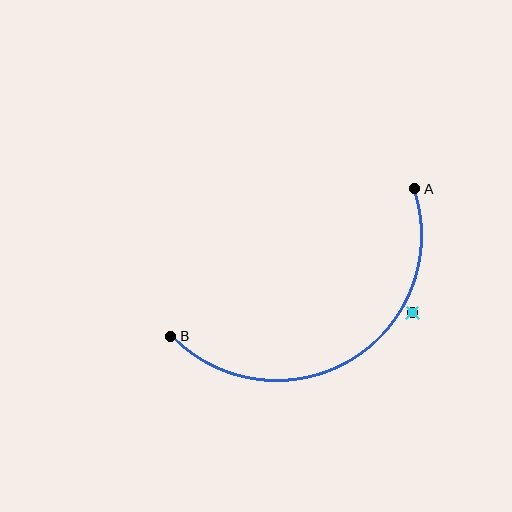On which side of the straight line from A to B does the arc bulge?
The arc bulges below the straight line connecting A and B.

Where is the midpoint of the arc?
The arc midpoint is the point on the curve farthest from the straight line joining A and B. It sits below that line.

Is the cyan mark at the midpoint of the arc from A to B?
No — the cyan mark does not lie on the arc at all. It sits slightly outside the curve.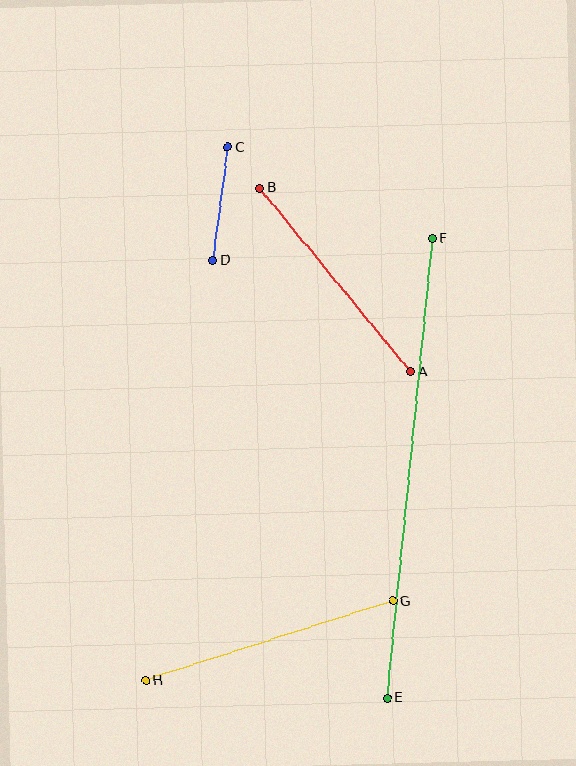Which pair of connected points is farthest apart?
Points E and F are farthest apart.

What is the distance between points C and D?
The distance is approximately 114 pixels.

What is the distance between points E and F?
The distance is approximately 462 pixels.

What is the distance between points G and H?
The distance is approximately 260 pixels.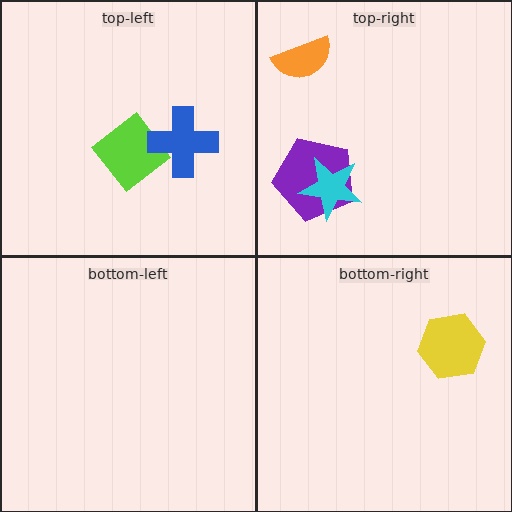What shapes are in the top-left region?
The lime diamond, the blue cross.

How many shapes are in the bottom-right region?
1.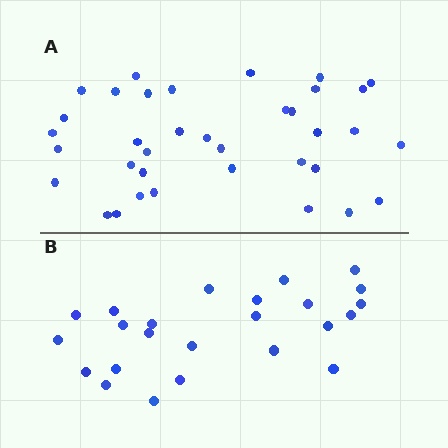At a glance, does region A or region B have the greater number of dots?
Region A (the top region) has more dots.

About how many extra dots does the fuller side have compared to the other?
Region A has roughly 12 or so more dots than region B.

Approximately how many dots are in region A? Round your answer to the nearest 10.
About 40 dots. (The exact count is 36, which rounds to 40.)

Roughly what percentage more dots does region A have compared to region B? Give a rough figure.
About 50% more.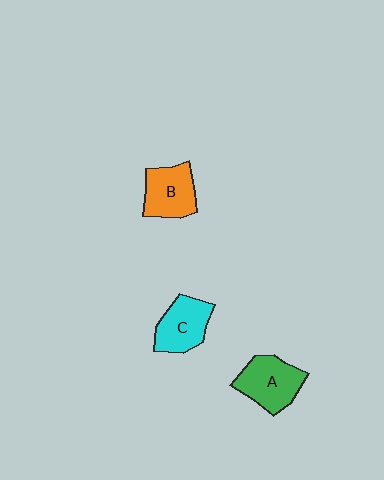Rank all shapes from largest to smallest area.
From largest to smallest: A (green), B (orange), C (cyan).